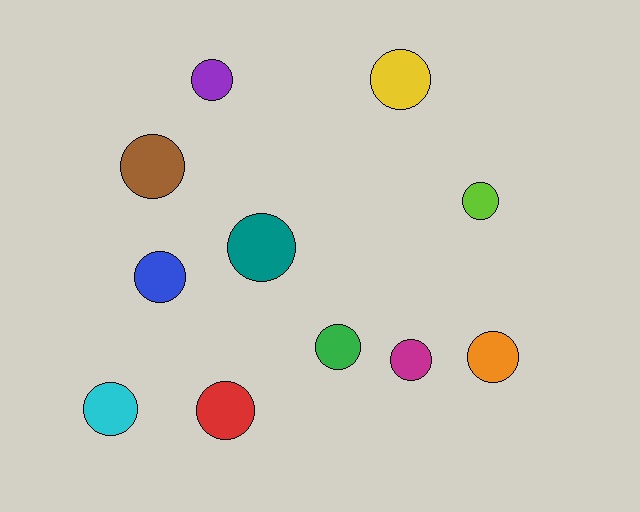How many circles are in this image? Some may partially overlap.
There are 11 circles.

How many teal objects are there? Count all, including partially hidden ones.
There is 1 teal object.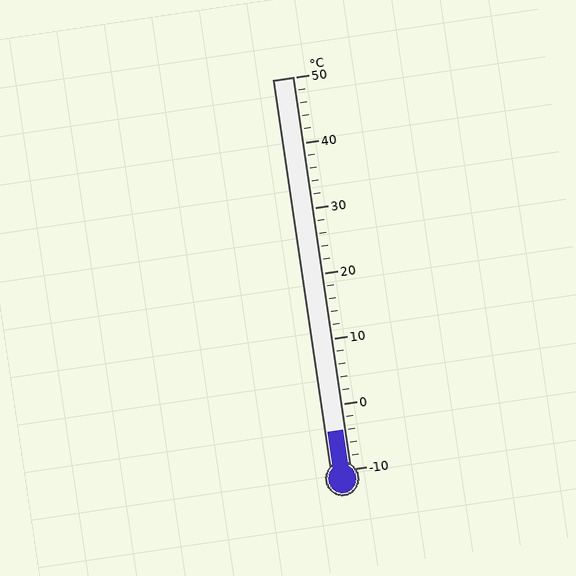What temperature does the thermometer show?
The thermometer shows approximately -4°C.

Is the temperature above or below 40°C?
The temperature is below 40°C.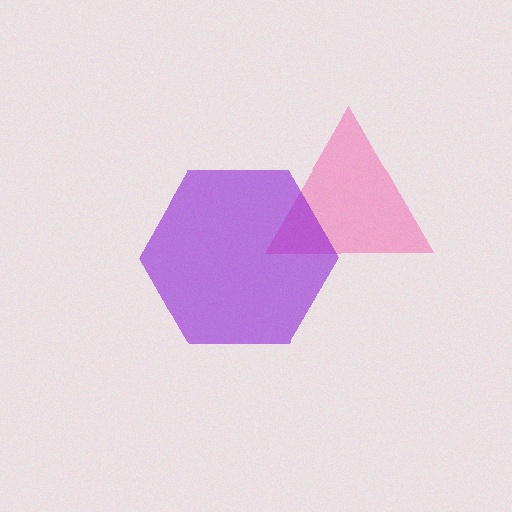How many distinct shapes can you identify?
There are 2 distinct shapes: a pink triangle, a purple hexagon.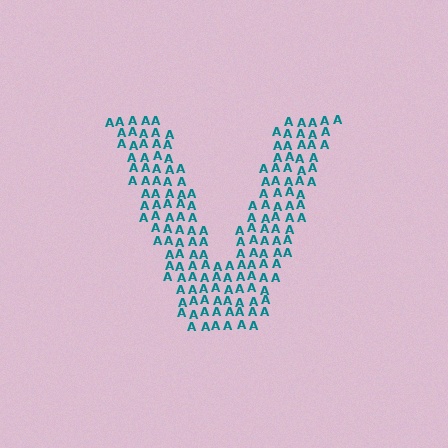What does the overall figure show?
The overall figure shows the letter V.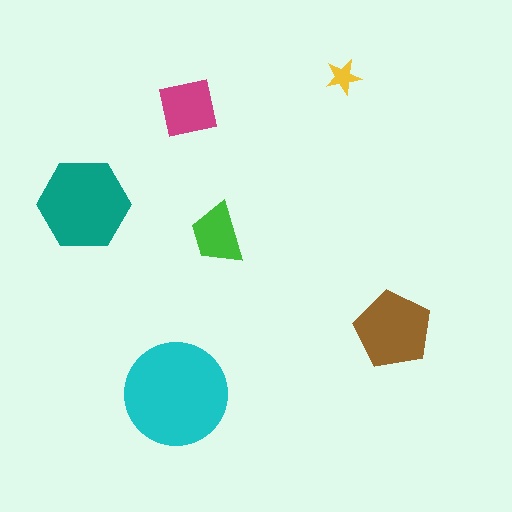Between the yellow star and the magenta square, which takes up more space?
The magenta square.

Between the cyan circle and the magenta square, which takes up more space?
The cyan circle.